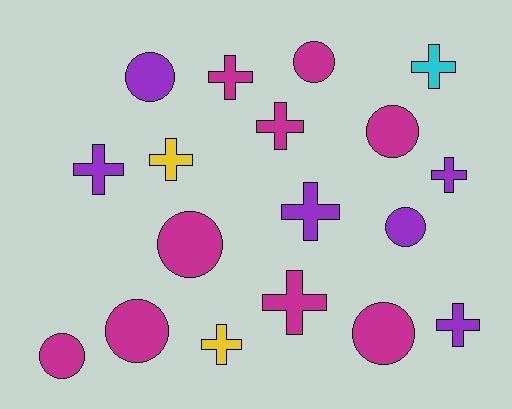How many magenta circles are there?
There are 6 magenta circles.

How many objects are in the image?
There are 18 objects.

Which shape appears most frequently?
Cross, with 10 objects.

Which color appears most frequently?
Magenta, with 9 objects.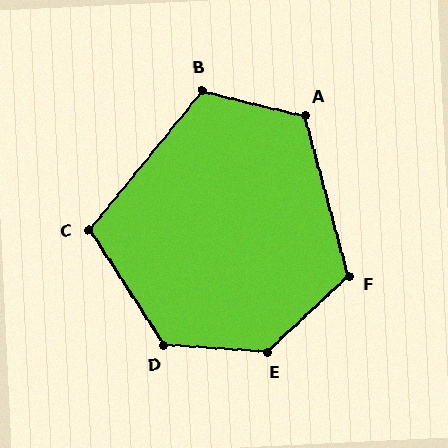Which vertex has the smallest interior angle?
C, at approximately 108 degrees.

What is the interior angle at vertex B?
Approximately 115 degrees (obtuse).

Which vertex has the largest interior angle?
E, at approximately 133 degrees.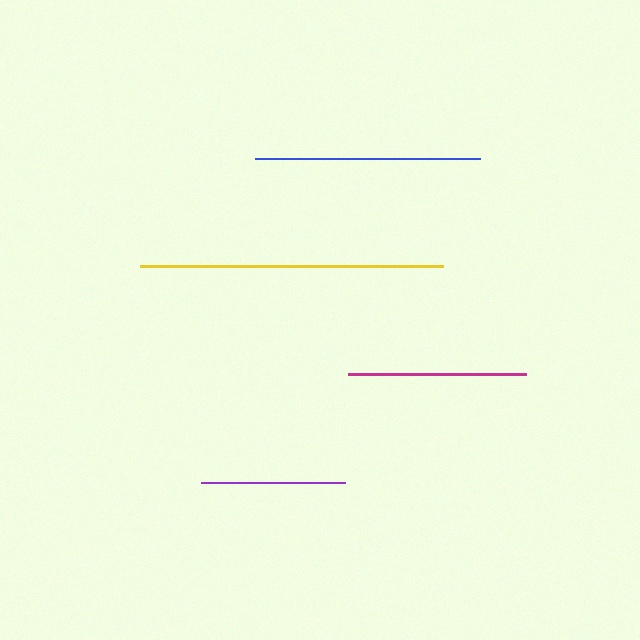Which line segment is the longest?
The yellow line is the longest at approximately 304 pixels.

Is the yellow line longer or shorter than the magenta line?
The yellow line is longer than the magenta line.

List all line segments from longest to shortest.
From longest to shortest: yellow, blue, magenta, purple.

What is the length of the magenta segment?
The magenta segment is approximately 178 pixels long.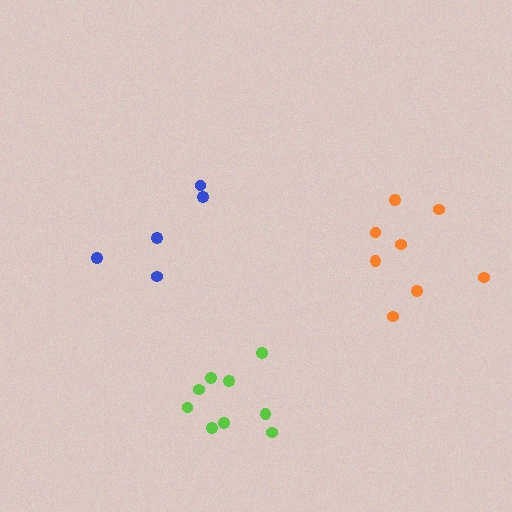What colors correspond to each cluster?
The clusters are colored: blue, orange, lime.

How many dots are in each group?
Group 1: 5 dots, Group 2: 8 dots, Group 3: 9 dots (22 total).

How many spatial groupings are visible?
There are 3 spatial groupings.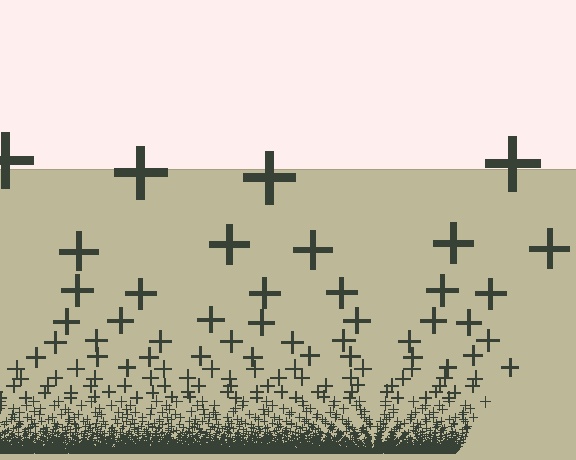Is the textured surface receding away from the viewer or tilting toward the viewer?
The surface appears to tilt toward the viewer. Texture elements get larger and sparser toward the top.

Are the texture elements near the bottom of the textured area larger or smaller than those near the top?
Smaller. The gradient is inverted — elements near the bottom are smaller and denser.